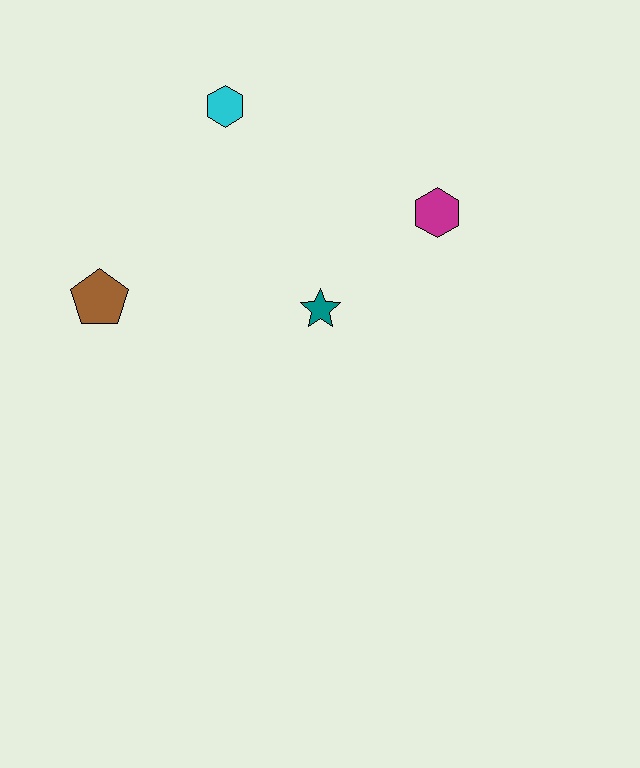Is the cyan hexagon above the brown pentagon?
Yes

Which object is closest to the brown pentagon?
The teal star is closest to the brown pentagon.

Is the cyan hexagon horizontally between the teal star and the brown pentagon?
Yes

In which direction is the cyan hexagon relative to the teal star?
The cyan hexagon is above the teal star.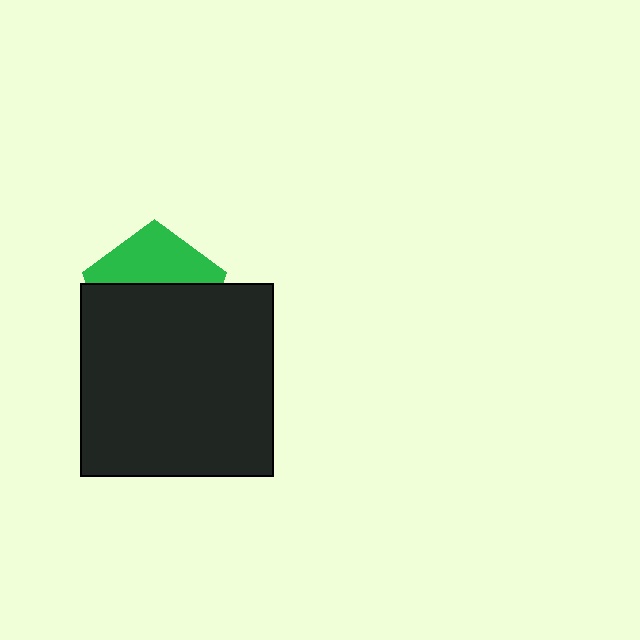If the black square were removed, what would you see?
You would see the complete green pentagon.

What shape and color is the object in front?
The object in front is a black square.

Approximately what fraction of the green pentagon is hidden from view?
Roughly 61% of the green pentagon is hidden behind the black square.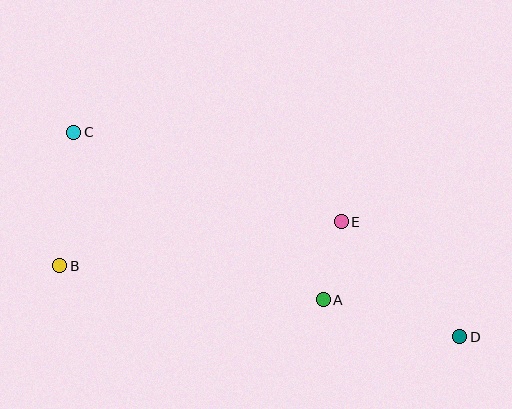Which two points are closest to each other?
Points A and E are closest to each other.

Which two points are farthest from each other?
Points C and D are farthest from each other.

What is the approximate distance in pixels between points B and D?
The distance between B and D is approximately 406 pixels.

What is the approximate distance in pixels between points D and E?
The distance between D and E is approximately 165 pixels.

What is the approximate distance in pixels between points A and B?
The distance between A and B is approximately 265 pixels.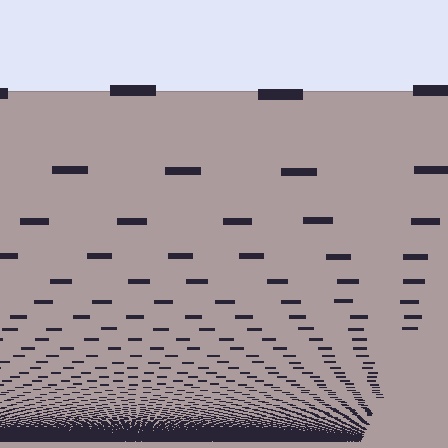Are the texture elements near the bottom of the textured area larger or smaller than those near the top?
Smaller. The gradient is inverted — elements near the bottom are smaller and denser.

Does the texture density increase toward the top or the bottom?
Density increases toward the bottom.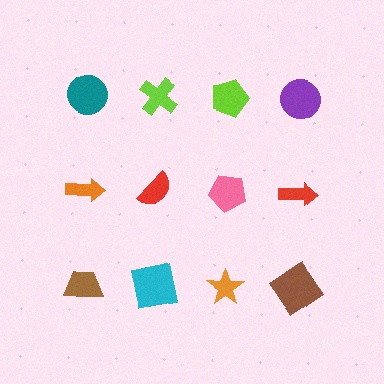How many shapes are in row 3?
4 shapes.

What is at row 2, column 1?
An orange arrow.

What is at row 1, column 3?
A lime pentagon.